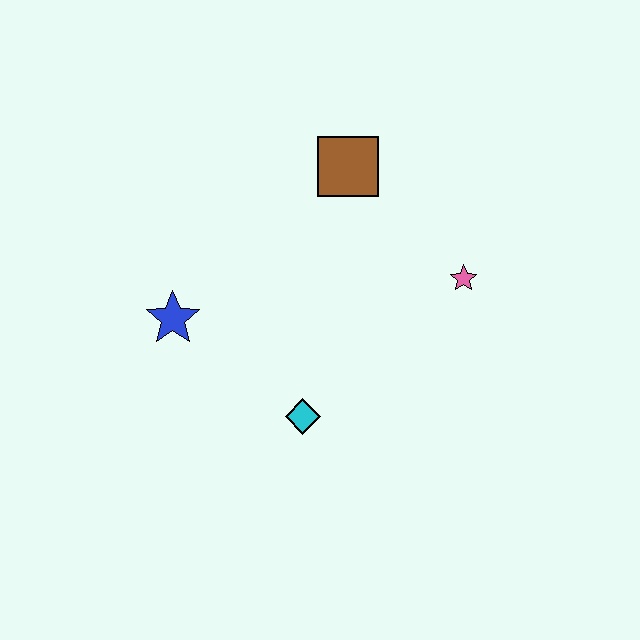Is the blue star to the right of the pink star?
No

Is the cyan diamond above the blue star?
No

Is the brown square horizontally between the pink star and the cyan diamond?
Yes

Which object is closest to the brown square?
The pink star is closest to the brown square.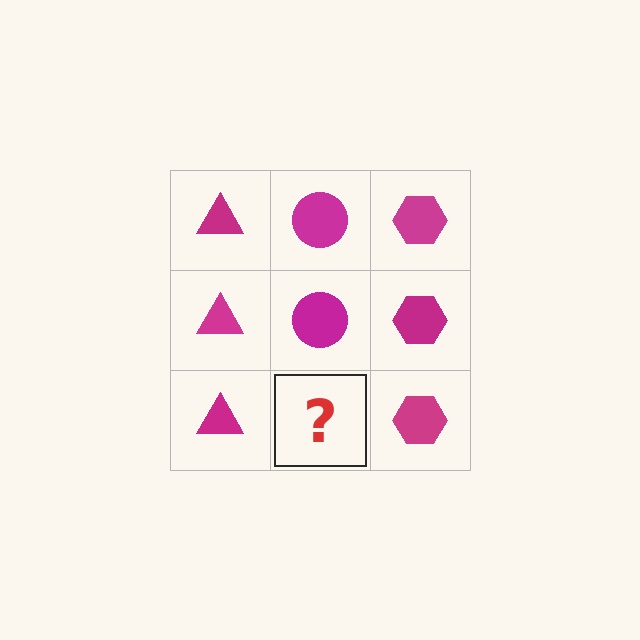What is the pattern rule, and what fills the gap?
The rule is that each column has a consistent shape. The gap should be filled with a magenta circle.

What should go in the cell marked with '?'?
The missing cell should contain a magenta circle.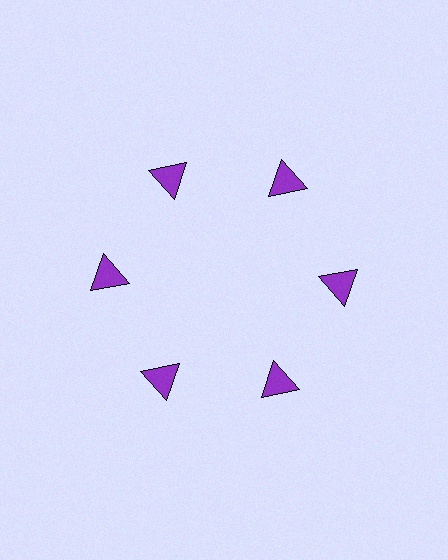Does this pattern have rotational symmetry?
Yes, this pattern has 6-fold rotational symmetry. It looks the same after rotating 60 degrees around the center.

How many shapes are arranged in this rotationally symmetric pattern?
There are 6 shapes, arranged in 6 groups of 1.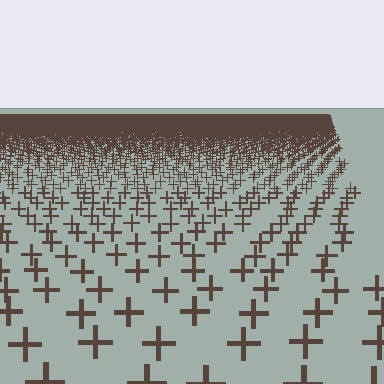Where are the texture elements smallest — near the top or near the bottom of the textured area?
Near the top.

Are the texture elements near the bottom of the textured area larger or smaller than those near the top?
Larger. Near the bottom, elements are closer to the viewer and appear at a bigger on-screen size.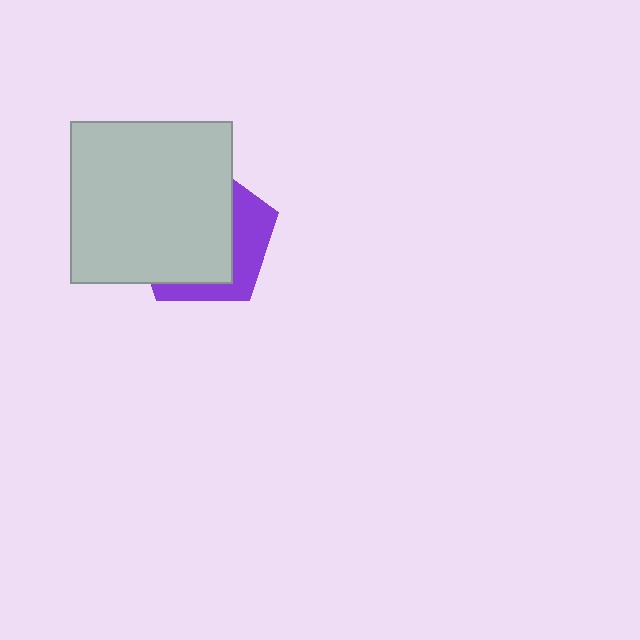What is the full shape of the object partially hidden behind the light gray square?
The partially hidden object is a purple pentagon.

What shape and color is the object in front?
The object in front is a light gray square.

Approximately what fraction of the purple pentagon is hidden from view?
Roughly 67% of the purple pentagon is hidden behind the light gray square.